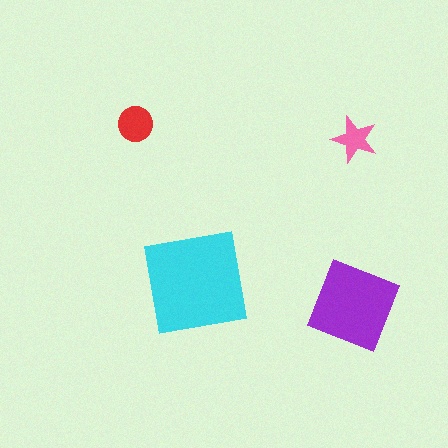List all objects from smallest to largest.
The pink star, the red circle, the purple square, the cyan square.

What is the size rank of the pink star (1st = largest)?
4th.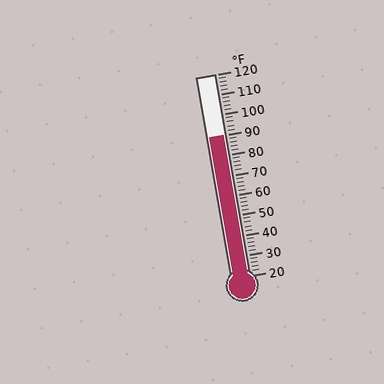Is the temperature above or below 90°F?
The temperature is at 90°F.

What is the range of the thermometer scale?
The thermometer scale ranges from 20°F to 120°F.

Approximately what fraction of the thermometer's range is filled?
The thermometer is filled to approximately 70% of its range.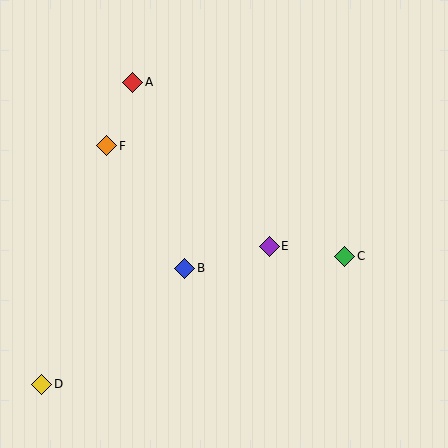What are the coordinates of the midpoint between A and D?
The midpoint between A and D is at (87, 233).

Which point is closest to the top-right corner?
Point C is closest to the top-right corner.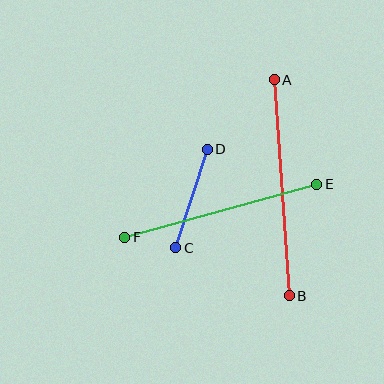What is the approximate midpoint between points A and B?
The midpoint is at approximately (282, 188) pixels.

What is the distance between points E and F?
The distance is approximately 199 pixels.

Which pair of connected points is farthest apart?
Points A and B are farthest apart.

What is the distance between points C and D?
The distance is approximately 103 pixels.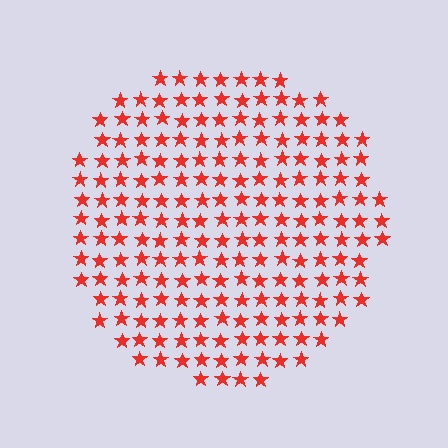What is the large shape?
The large shape is a circle.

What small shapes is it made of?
It is made of small stars.